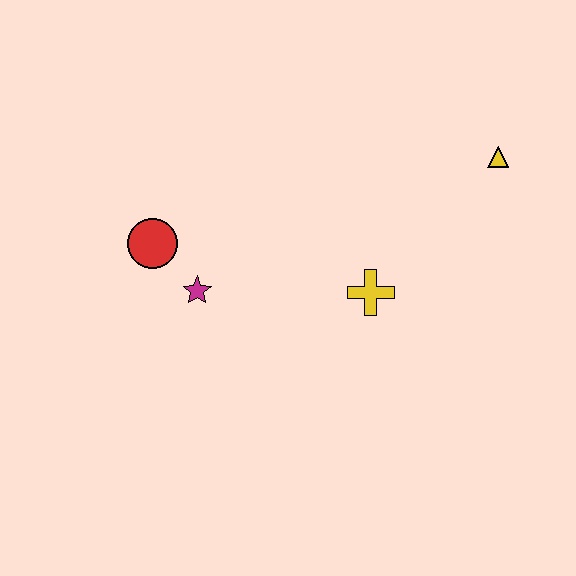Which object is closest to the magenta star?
The red circle is closest to the magenta star.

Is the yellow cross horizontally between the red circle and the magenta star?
No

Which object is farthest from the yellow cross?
The red circle is farthest from the yellow cross.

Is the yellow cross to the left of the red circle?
No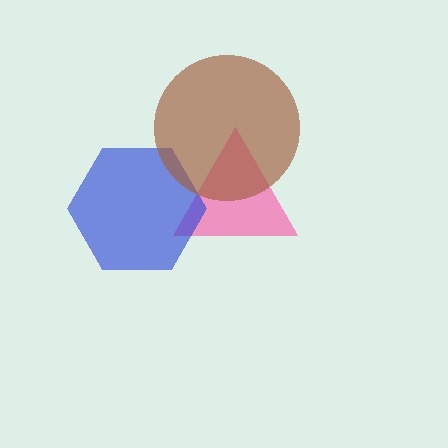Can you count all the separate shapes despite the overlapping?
Yes, there are 3 separate shapes.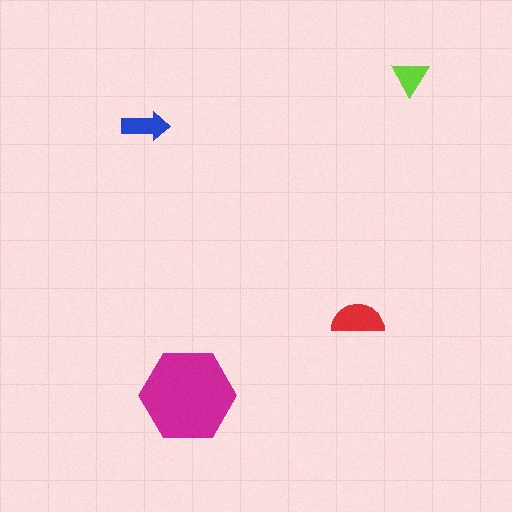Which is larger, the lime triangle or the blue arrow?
The blue arrow.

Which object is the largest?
The magenta hexagon.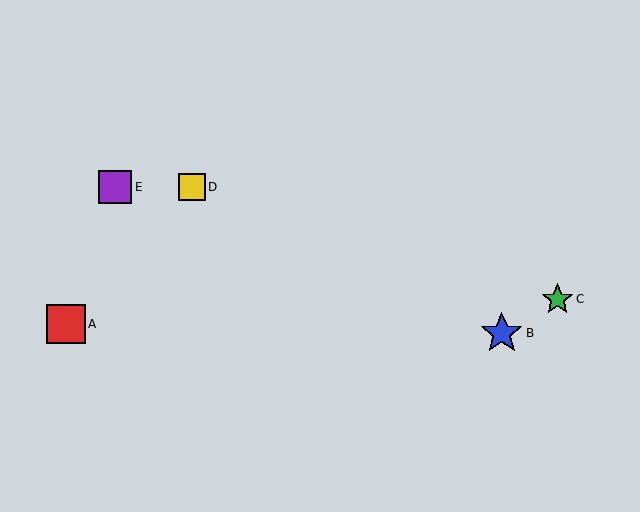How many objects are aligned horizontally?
2 objects (D, E) are aligned horizontally.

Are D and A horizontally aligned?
No, D is at y≈187 and A is at y≈324.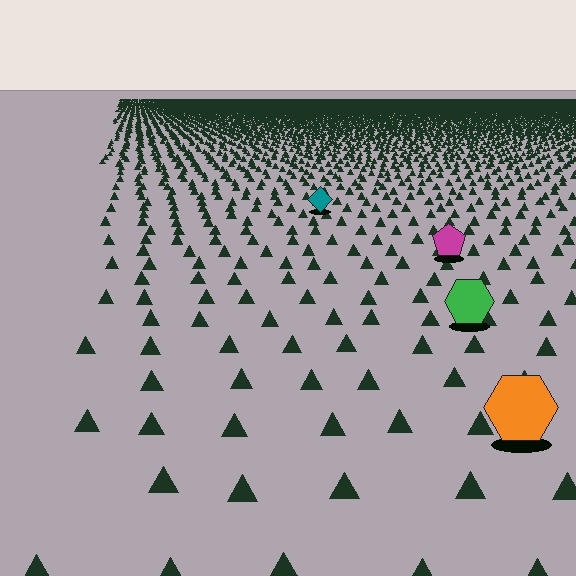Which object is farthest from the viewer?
The teal diamond is farthest from the viewer. It appears smaller and the ground texture around it is denser.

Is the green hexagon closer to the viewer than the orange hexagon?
No. The orange hexagon is closer — you can tell from the texture gradient: the ground texture is coarser near it.